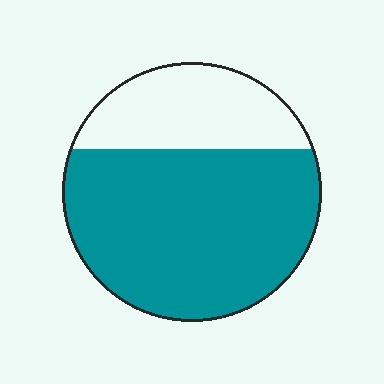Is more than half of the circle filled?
Yes.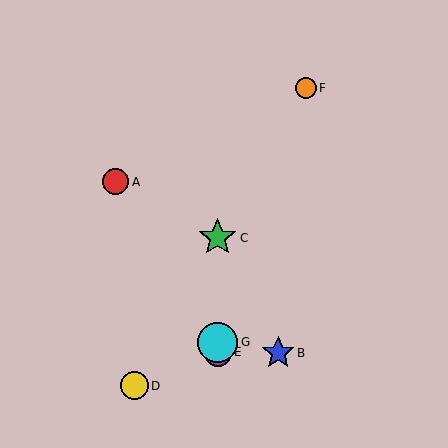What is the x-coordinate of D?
Object D is at x≈134.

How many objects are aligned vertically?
3 objects (C, E, G) are aligned vertically.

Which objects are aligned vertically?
Objects C, E, G are aligned vertically.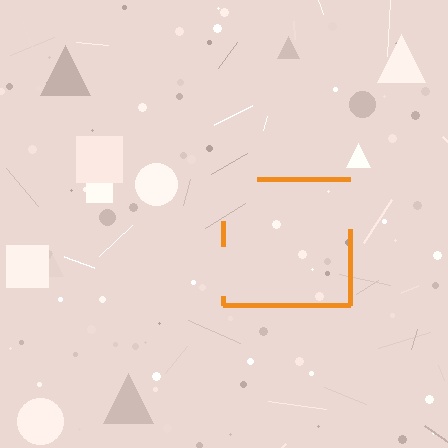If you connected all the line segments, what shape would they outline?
They would outline a square.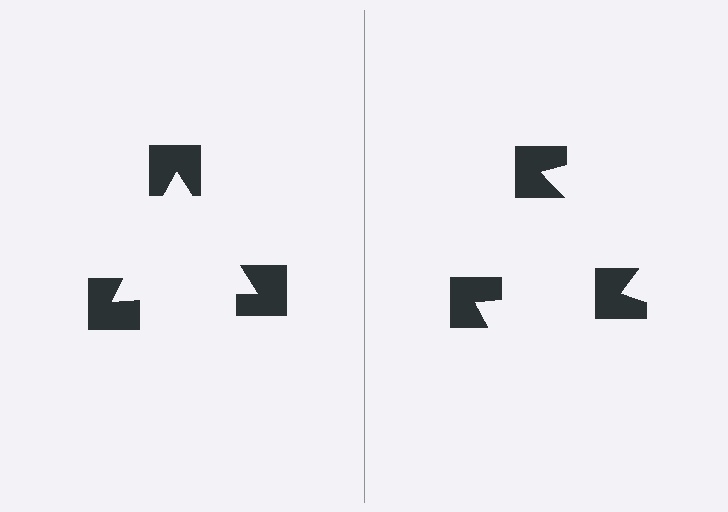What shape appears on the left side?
An illusory triangle.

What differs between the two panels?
The notched squares are positioned identically on both sides; only the wedge orientations differ. On the left they align to a triangle; on the right they are misaligned.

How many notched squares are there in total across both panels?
6 — 3 on each side.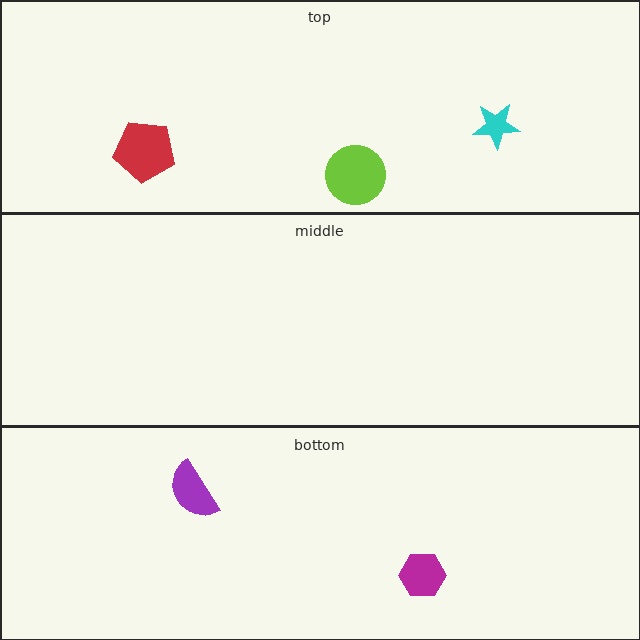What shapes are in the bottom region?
The purple semicircle, the magenta hexagon.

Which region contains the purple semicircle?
The bottom region.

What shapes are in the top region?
The cyan star, the red pentagon, the lime circle.